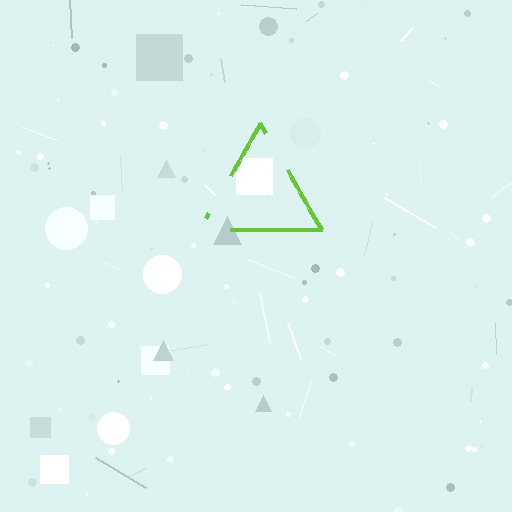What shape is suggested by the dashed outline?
The dashed outline suggests a triangle.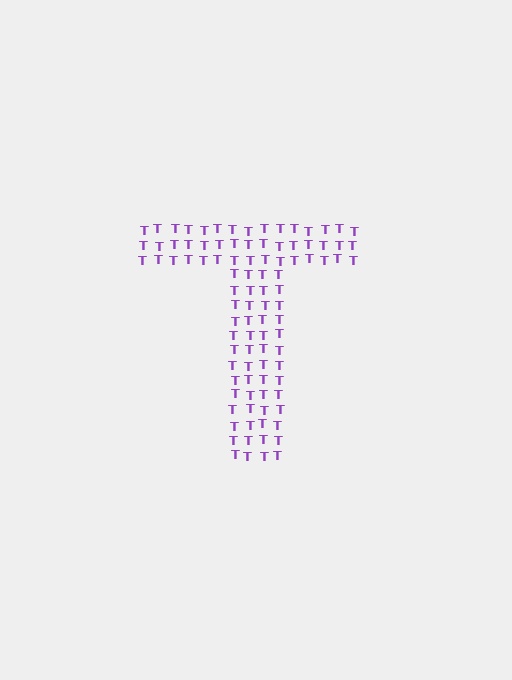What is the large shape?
The large shape is the letter T.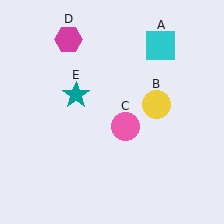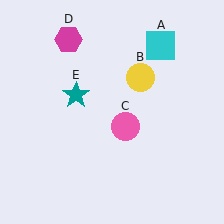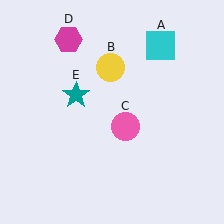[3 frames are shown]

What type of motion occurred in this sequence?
The yellow circle (object B) rotated counterclockwise around the center of the scene.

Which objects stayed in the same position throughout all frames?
Cyan square (object A) and pink circle (object C) and magenta hexagon (object D) and teal star (object E) remained stationary.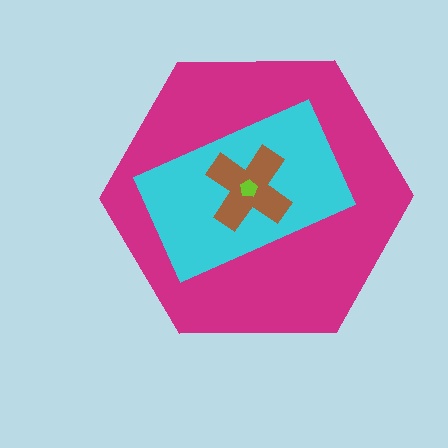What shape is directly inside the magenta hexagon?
The cyan rectangle.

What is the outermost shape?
The magenta hexagon.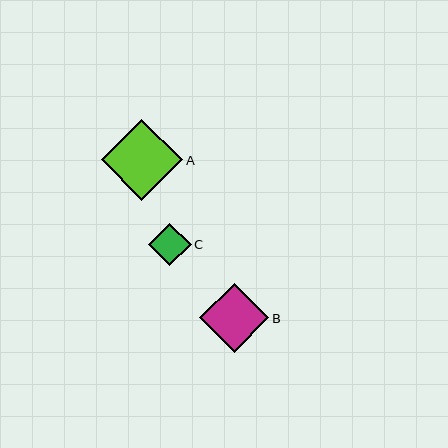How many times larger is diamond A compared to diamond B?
Diamond A is approximately 1.2 times the size of diamond B.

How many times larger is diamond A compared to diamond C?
Diamond A is approximately 1.9 times the size of diamond C.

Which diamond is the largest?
Diamond A is the largest with a size of approximately 82 pixels.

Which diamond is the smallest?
Diamond C is the smallest with a size of approximately 43 pixels.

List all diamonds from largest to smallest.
From largest to smallest: A, B, C.